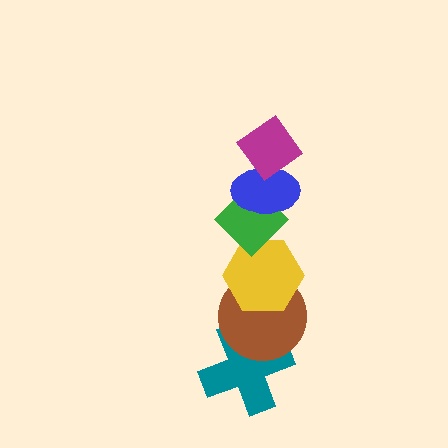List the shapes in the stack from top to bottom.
From top to bottom: the magenta diamond, the blue ellipse, the green diamond, the yellow hexagon, the brown circle, the teal cross.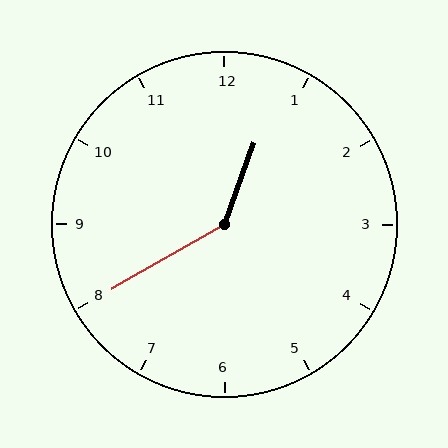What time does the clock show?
12:40.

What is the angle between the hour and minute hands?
Approximately 140 degrees.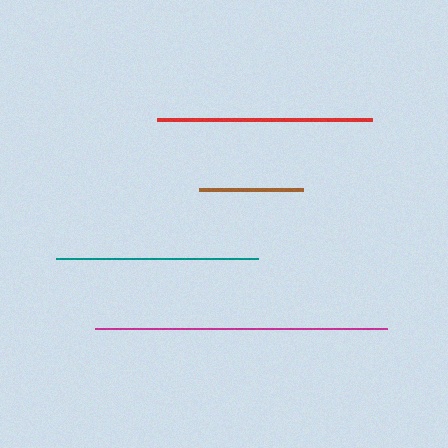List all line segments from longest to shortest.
From longest to shortest: magenta, red, teal, brown.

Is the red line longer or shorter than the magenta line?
The magenta line is longer than the red line.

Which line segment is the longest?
The magenta line is the longest at approximately 292 pixels.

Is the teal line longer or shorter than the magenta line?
The magenta line is longer than the teal line.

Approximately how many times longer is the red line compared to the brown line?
The red line is approximately 2.1 times the length of the brown line.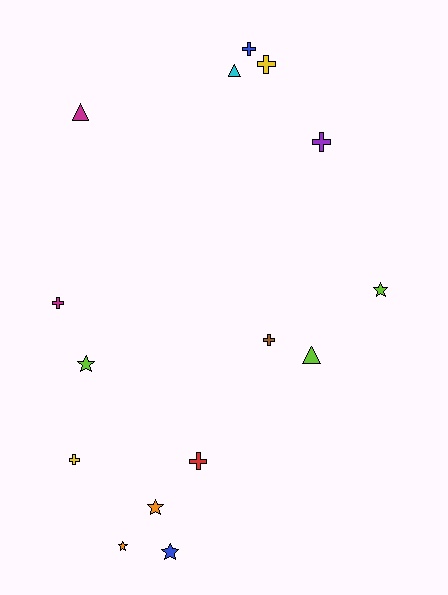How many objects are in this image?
There are 15 objects.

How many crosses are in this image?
There are 7 crosses.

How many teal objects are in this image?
There are no teal objects.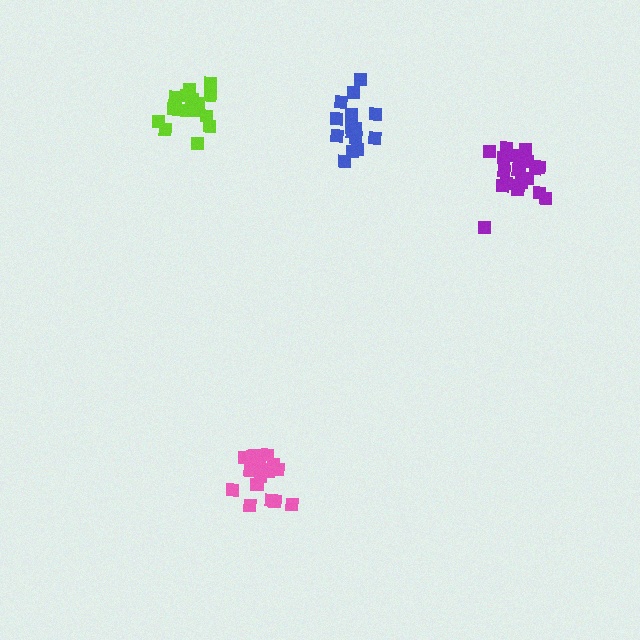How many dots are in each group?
Group 1: 17 dots, Group 2: 20 dots, Group 3: 21 dots, Group 4: 16 dots (74 total).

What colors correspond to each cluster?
The clusters are colored: blue, purple, pink, lime.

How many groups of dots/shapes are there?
There are 4 groups.